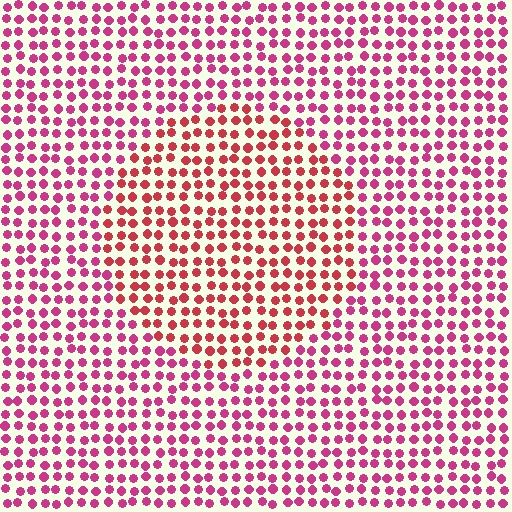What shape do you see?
I see a circle.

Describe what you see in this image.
The image is filled with small magenta elements in a uniform arrangement. A circle-shaped region is visible where the elements are tinted to a slightly different hue, forming a subtle color boundary.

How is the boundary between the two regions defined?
The boundary is defined purely by a slight shift in hue (about 27 degrees). Spacing, size, and orientation are identical on both sides.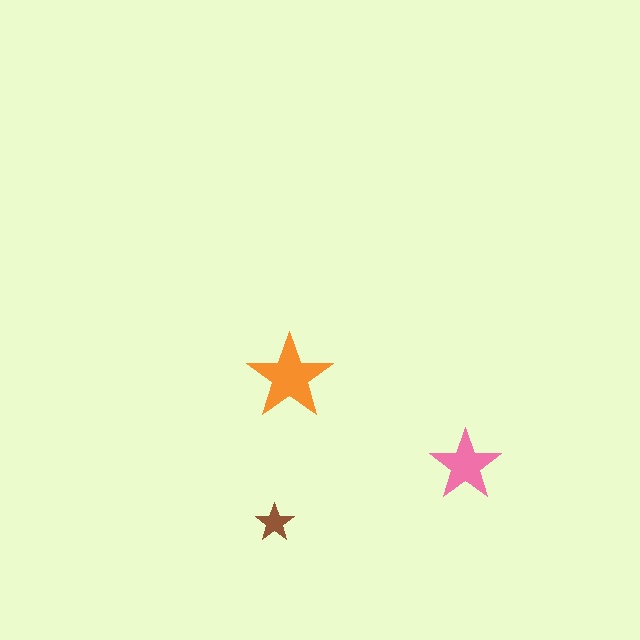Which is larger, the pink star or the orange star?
The orange one.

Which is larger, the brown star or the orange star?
The orange one.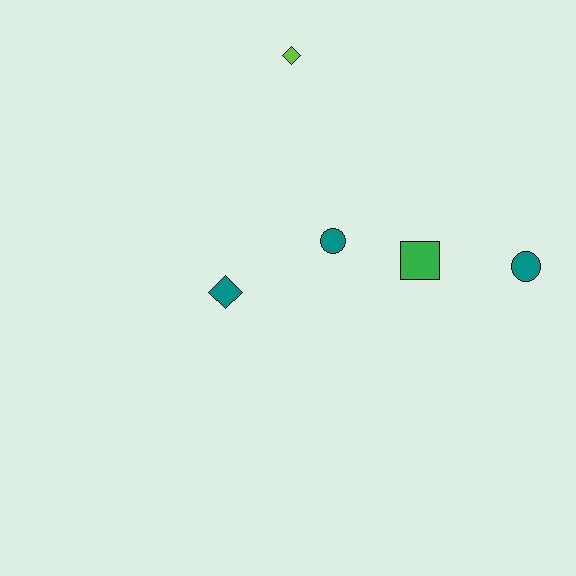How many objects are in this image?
There are 5 objects.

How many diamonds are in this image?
There are 2 diamonds.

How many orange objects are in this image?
There are no orange objects.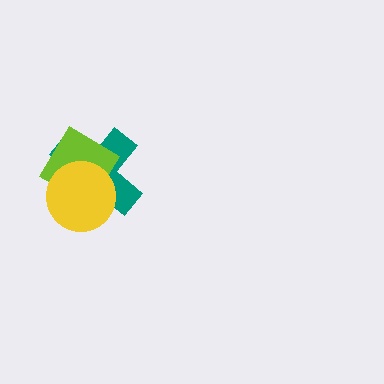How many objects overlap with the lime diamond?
2 objects overlap with the lime diamond.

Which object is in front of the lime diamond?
The yellow circle is in front of the lime diamond.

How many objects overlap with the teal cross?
2 objects overlap with the teal cross.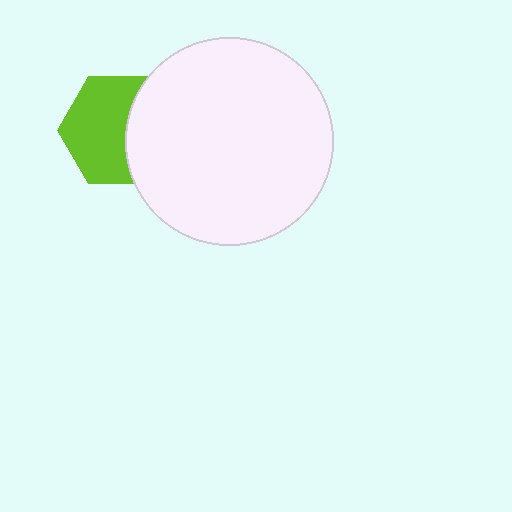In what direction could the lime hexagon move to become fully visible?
The lime hexagon could move left. That would shift it out from behind the white circle entirely.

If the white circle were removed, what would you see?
You would see the complete lime hexagon.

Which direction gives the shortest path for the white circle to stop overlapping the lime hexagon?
Moving right gives the shortest separation.